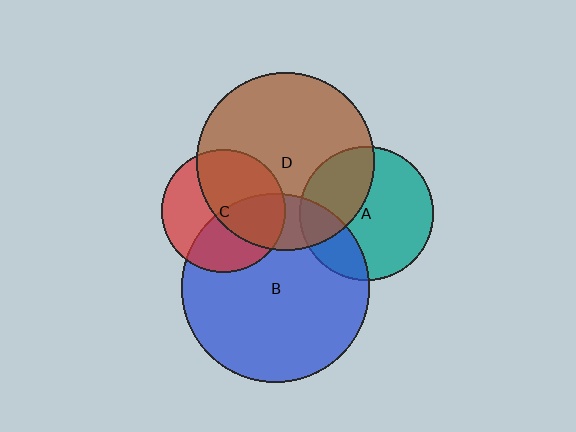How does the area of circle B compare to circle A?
Approximately 2.0 times.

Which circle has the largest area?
Circle B (blue).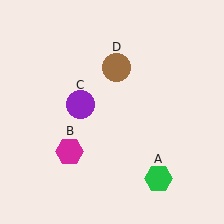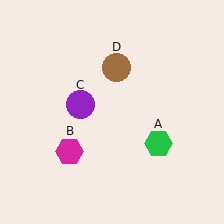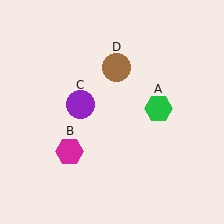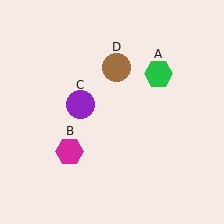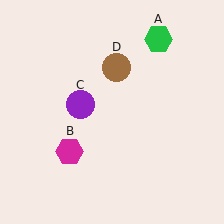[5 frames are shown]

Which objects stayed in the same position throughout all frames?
Magenta hexagon (object B) and purple circle (object C) and brown circle (object D) remained stationary.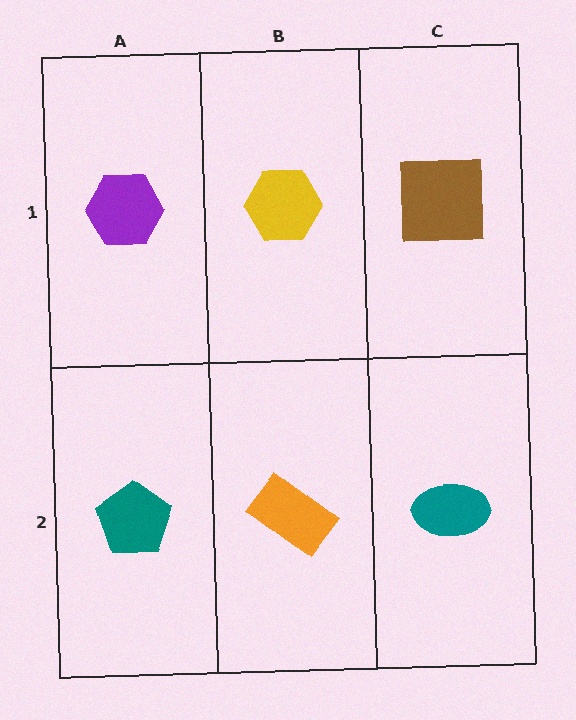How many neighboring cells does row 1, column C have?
2.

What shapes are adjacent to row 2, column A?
A purple hexagon (row 1, column A), an orange rectangle (row 2, column B).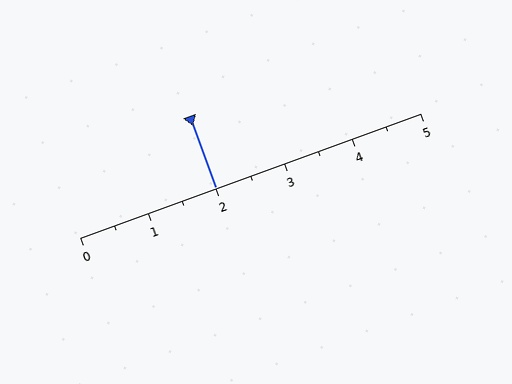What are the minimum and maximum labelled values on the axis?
The axis runs from 0 to 5.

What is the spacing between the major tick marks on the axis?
The major ticks are spaced 1 apart.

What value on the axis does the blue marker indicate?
The marker indicates approximately 2.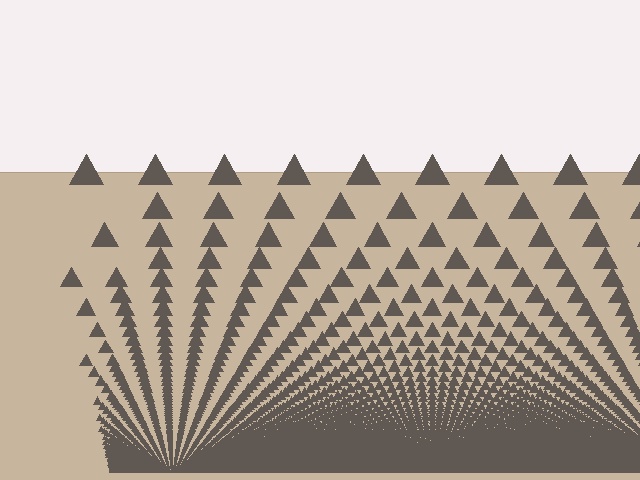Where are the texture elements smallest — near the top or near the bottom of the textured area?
Near the bottom.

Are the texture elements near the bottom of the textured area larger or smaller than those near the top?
Smaller. The gradient is inverted — elements near the bottom are smaller and denser.